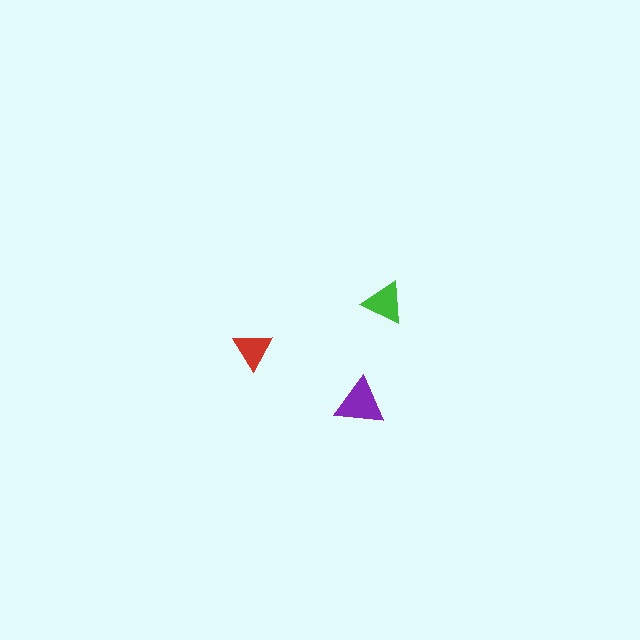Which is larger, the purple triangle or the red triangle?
The purple one.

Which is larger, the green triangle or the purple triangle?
The purple one.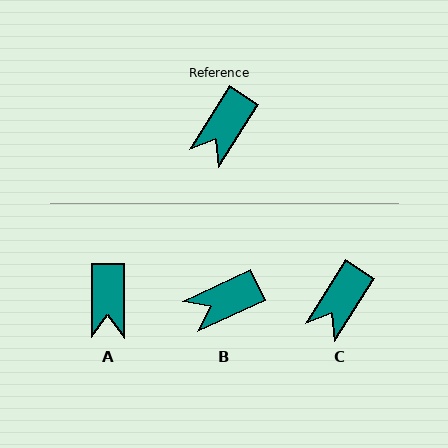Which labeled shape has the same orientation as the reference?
C.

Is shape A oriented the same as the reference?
No, it is off by about 32 degrees.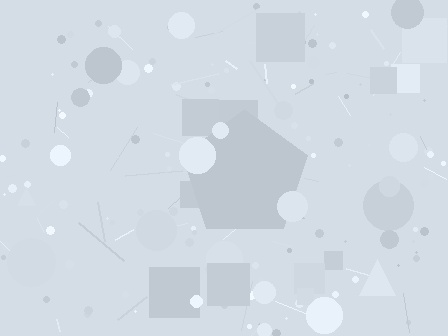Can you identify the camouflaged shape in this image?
The camouflaged shape is a pentagon.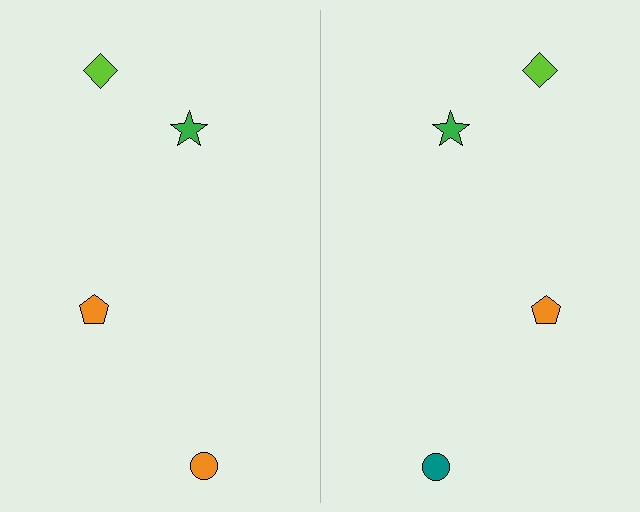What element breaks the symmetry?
The teal circle on the right side breaks the symmetry — its mirror counterpart is orange.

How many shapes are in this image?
There are 8 shapes in this image.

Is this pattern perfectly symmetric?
No, the pattern is not perfectly symmetric. The teal circle on the right side breaks the symmetry — its mirror counterpart is orange.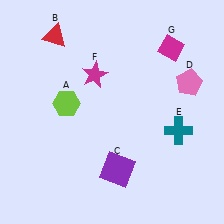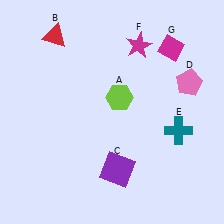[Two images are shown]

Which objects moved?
The objects that moved are: the lime hexagon (A), the magenta star (F).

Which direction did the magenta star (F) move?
The magenta star (F) moved right.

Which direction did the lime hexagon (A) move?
The lime hexagon (A) moved right.